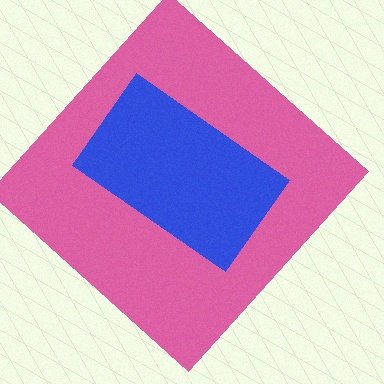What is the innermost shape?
The blue rectangle.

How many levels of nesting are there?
2.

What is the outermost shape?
The pink diamond.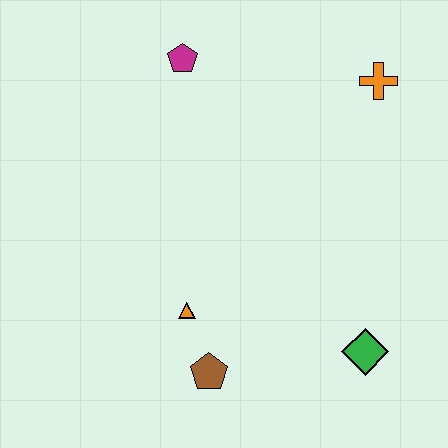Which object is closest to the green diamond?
The brown pentagon is closest to the green diamond.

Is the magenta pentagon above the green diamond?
Yes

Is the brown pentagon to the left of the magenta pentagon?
No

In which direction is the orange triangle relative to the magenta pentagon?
The orange triangle is below the magenta pentagon.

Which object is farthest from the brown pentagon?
The orange cross is farthest from the brown pentagon.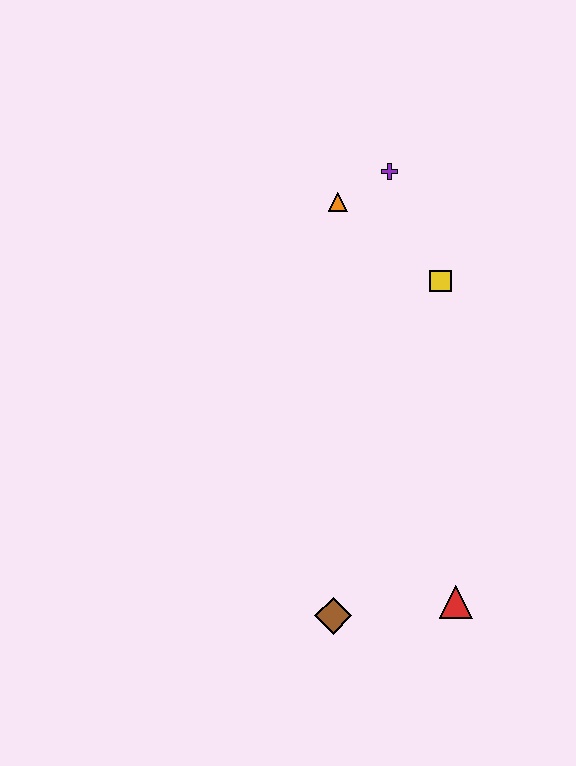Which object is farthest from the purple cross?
The brown diamond is farthest from the purple cross.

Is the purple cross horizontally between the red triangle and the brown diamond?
Yes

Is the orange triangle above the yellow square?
Yes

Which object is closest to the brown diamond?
The red triangle is closest to the brown diamond.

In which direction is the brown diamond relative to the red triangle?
The brown diamond is to the left of the red triangle.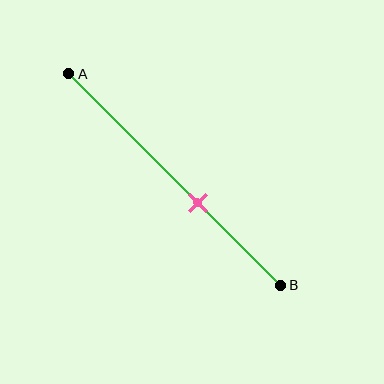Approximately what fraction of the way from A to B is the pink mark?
The pink mark is approximately 60% of the way from A to B.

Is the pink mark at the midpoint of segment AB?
No, the mark is at about 60% from A, not at the 50% midpoint.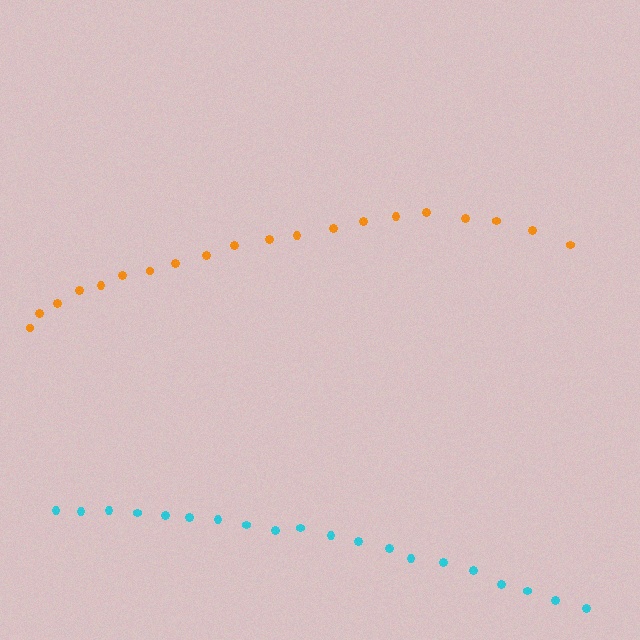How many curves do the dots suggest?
There are 2 distinct paths.